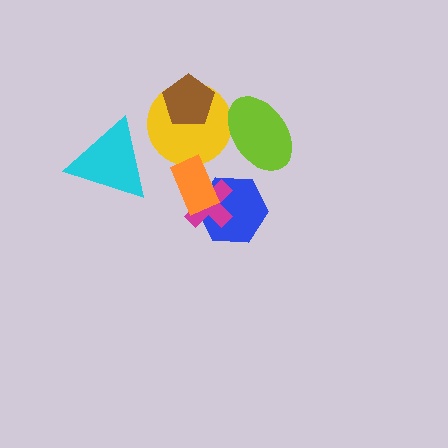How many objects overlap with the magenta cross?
2 objects overlap with the magenta cross.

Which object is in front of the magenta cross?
The orange rectangle is in front of the magenta cross.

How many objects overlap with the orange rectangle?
2 objects overlap with the orange rectangle.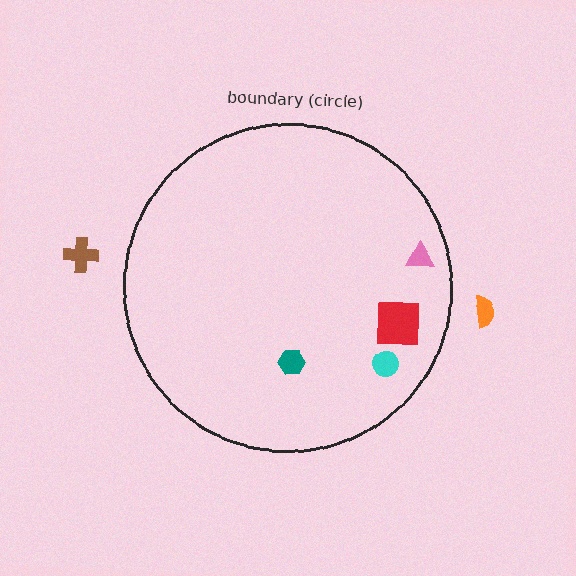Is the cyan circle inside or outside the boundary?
Inside.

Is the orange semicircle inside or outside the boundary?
Outside.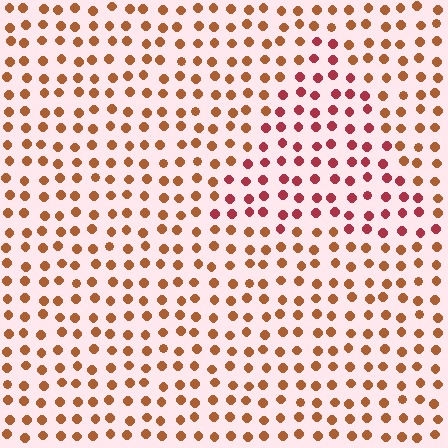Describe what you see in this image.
The image is filled with small brown elements in a uniform arrangement. A triangle-shaped region is visible where the elements are tinted to a slightly different hue, forming a subtle color boundary.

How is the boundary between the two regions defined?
The boundary is defined purely by a slight shift in hue (about 32 degrees). Spacing, size, and orientation are identical on both sides.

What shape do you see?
I see a triangle.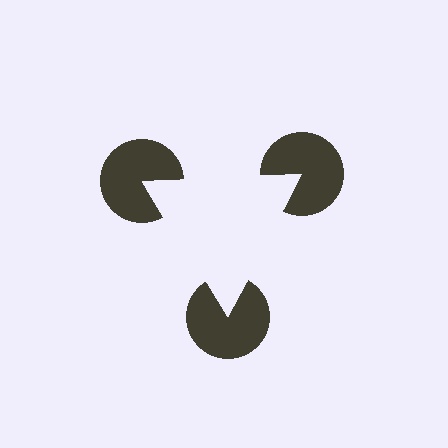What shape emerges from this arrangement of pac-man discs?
An illusory triangle — its edges are inferred from the aligned wedge cuts in the pac-man discs, not physically drawn.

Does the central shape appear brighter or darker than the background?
It typically appears slightly brighter than the background, even though no actual brightness change is drawn.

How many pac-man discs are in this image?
There are 3 — one at each vertex of the illusory triangle.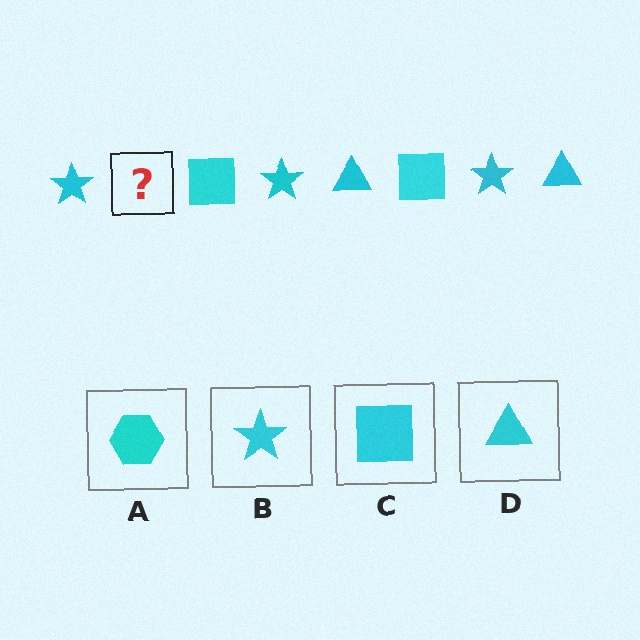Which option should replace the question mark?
Option D.